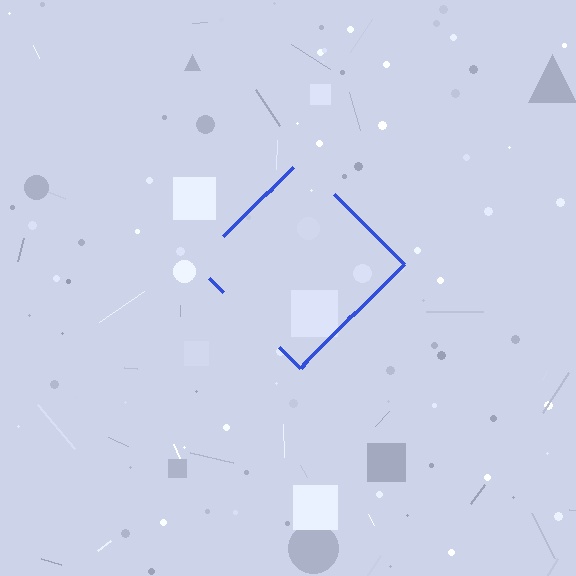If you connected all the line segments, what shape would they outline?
They would outline a diamond.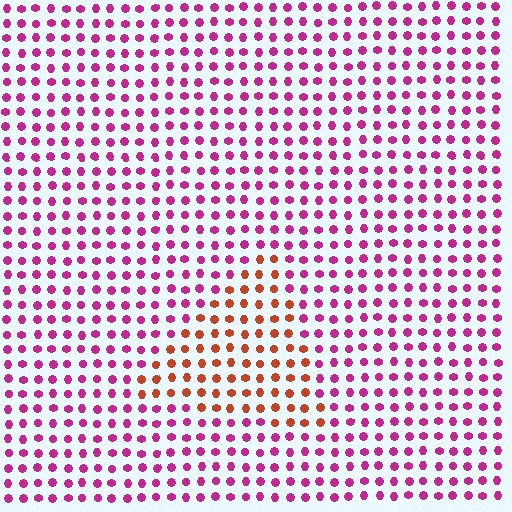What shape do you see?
I see a triangle.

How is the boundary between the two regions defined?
The boundary is defined purely by a slight shift in hue (about 52 degrees). Spacing, size, and orientation are identical on both sides.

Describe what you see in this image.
The image is filled with small magenta elements in a uniform arrangement. A triangle-shaped region is visible where the elements are tinted to a slightly different hue, forming a subtle color boundary.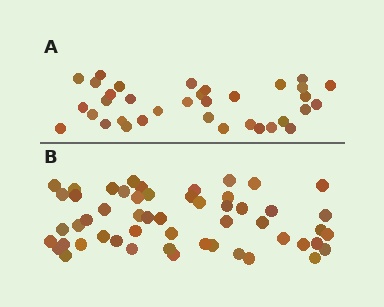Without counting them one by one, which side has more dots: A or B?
Region B (the bottom region) has more dots.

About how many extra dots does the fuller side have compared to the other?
Region B has approximately 20 more dots than region A.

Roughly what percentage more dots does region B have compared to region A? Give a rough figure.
About 50% more.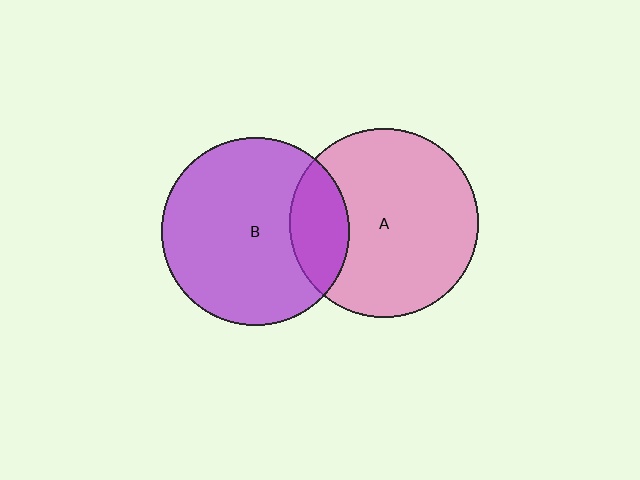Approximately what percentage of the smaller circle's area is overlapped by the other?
Approximately 20%.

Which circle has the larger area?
Circle A (pink).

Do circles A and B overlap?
Yes.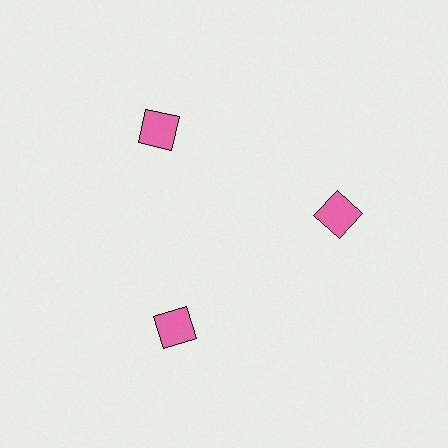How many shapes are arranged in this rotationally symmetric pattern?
There are 3 shapes, arranged in 3 groups of 1.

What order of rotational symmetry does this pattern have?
This pattern has 3-fold rotational symmetry.